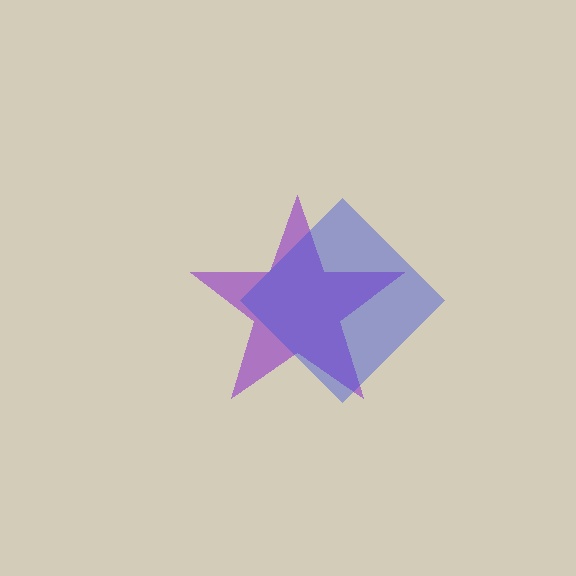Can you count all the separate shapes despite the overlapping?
Yes, there are 2 separate shapes.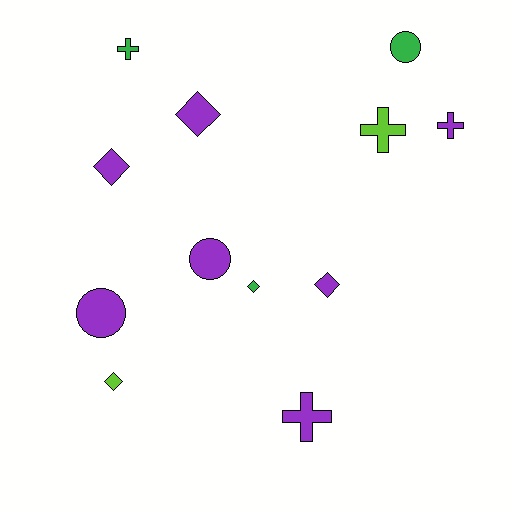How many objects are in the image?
There are 12 objects.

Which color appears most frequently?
Purple, with 7 objects.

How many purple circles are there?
There are 2 purple circles.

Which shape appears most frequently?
Diamond, with 5 objects.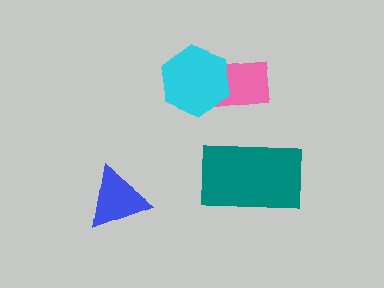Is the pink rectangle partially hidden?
Yes, it is partially covered by another shape.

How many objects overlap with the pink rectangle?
1 object overlaps with the pink rectangle.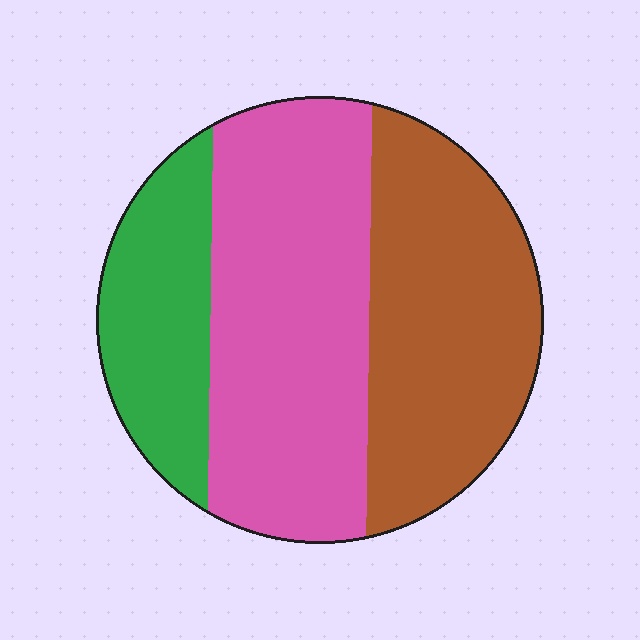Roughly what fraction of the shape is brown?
Brown takes up between a quarter and a half of the shape.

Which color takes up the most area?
Pink, at roughly 45%.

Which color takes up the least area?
Green, at roughly 20%.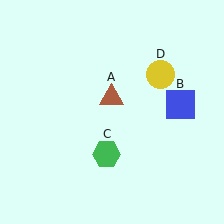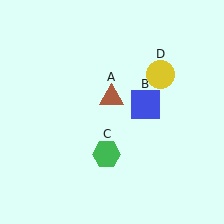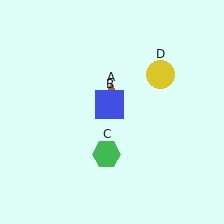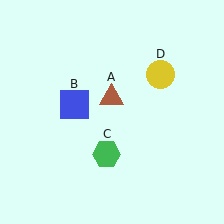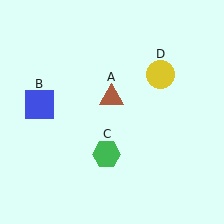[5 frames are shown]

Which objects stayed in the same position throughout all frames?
Brown triangle (object A) and green hexagon (object C) and yellow circle (object D) remained stationary.